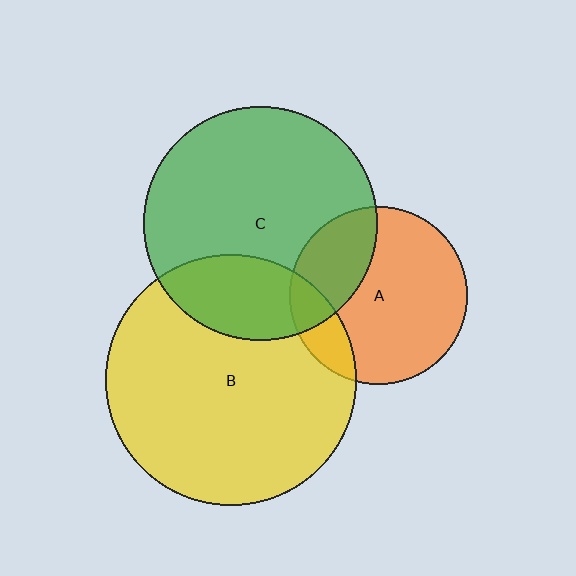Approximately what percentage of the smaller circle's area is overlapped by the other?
Approximately 15%.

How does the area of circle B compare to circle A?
Approximately 2.0 times.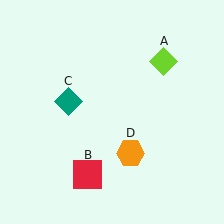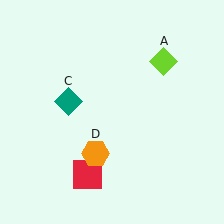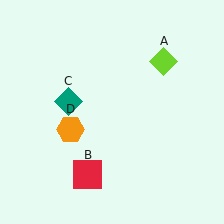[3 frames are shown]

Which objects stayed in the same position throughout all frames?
Lime diamond (object A) and red square (object B) and teal diamond (object C) remained stationary.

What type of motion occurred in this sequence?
The orange hexagon (object D) rotated clockwise around the center of the scene.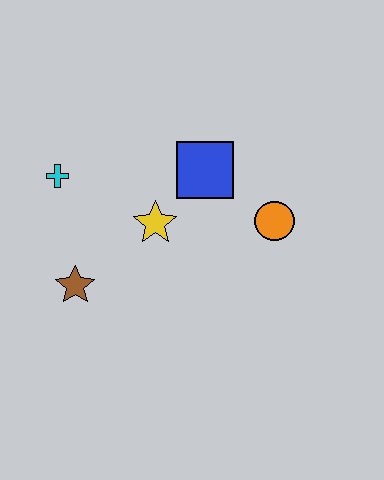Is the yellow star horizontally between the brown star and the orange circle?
Yes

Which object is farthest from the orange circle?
The cyan cross is farthest from the orange circle.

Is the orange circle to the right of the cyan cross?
Yes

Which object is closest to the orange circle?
The blue square is closest to the orange circle.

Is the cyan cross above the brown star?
Yes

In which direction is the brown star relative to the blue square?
The brown star is to the left of the blue square.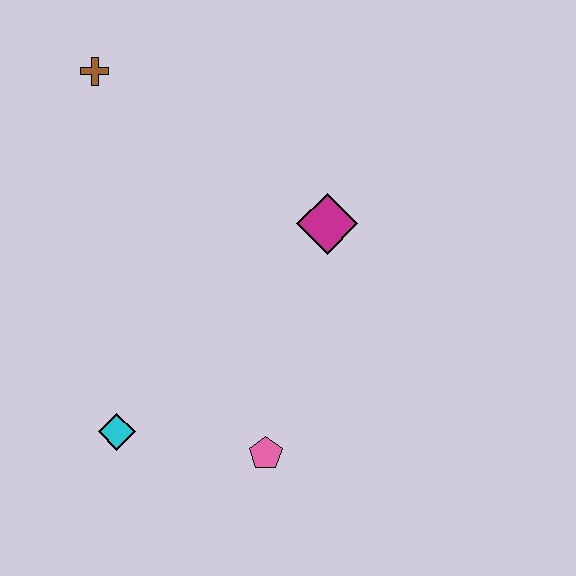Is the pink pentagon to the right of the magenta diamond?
No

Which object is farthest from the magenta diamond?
The cyan diamond is farthest from the magenta diamond.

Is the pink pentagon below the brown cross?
Yes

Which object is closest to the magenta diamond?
The pink pentagon is closest to the magenta diamond.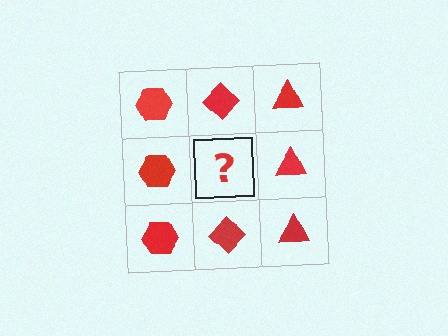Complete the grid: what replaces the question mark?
The question mark should be replaced with a red diamond.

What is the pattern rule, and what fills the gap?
The rule is that each column has a consistent shape. The gap should be filled with a red diamond.